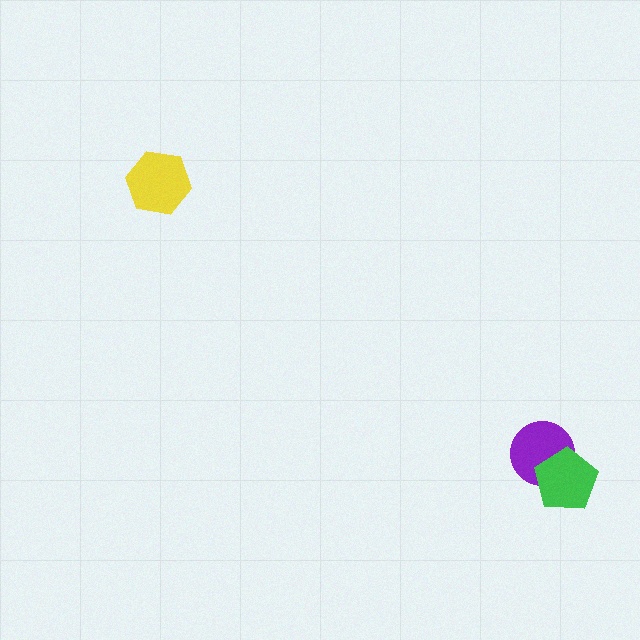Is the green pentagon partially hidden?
No, no other shape covers it.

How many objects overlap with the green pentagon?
1 object overlaps with the green pentagon.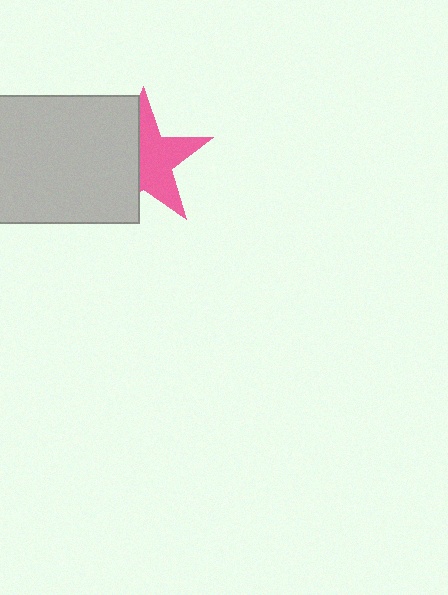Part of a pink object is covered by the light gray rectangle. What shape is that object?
It is a star.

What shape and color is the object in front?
The object in front is a light gray rectangle.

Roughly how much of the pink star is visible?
About half of it is visible (roughly 56%).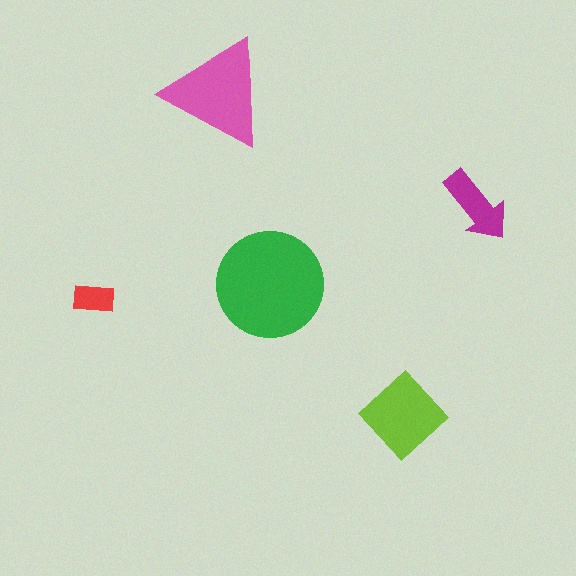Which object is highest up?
The pink triangle is topmost.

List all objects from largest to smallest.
The green circle, the pink triangle, the lime diamond, the magenta arrow, the red rectangle.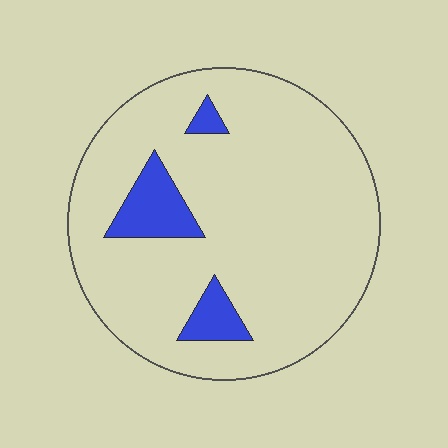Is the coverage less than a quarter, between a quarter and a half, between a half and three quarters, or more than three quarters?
Less than a quarter.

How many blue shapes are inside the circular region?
3.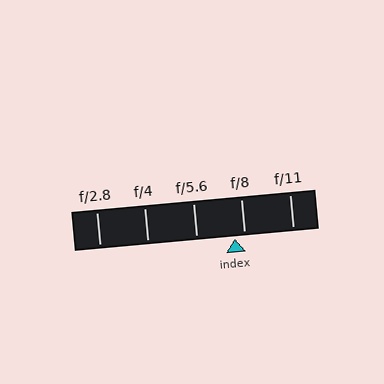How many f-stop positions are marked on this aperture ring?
There are 5 f-stop positions marked.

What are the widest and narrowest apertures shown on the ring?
The widest aperture shown is f/2.8 and the narrowest is f/11.